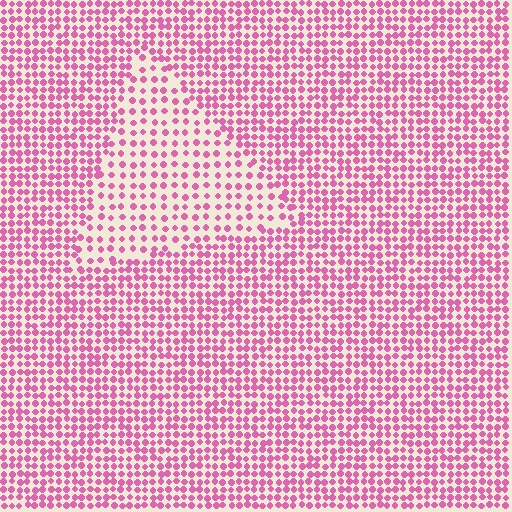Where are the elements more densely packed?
The elements are more densely packed outside the triangle boundary.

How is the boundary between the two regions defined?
The boundary is defined by a change in element density (approximately 1.8x ratio). All elements are the same color, size, and shape.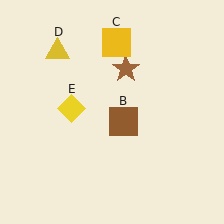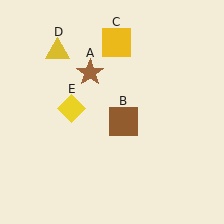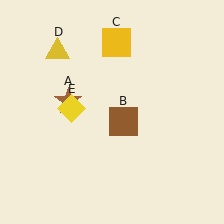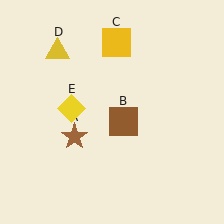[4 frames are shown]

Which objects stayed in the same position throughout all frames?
Brown square (object B) and yellow square (object C) and yellow triangle (object D) and yellow diamond (object E) remained stationary.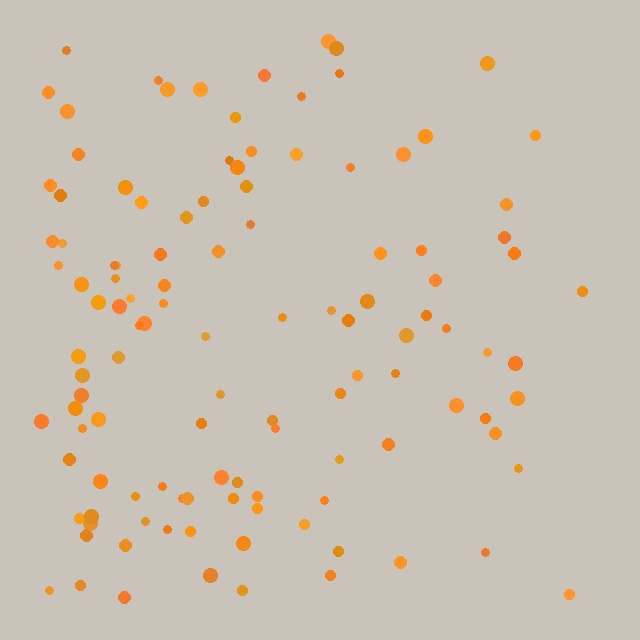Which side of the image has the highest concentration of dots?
The left.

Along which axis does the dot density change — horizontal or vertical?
Horizontal.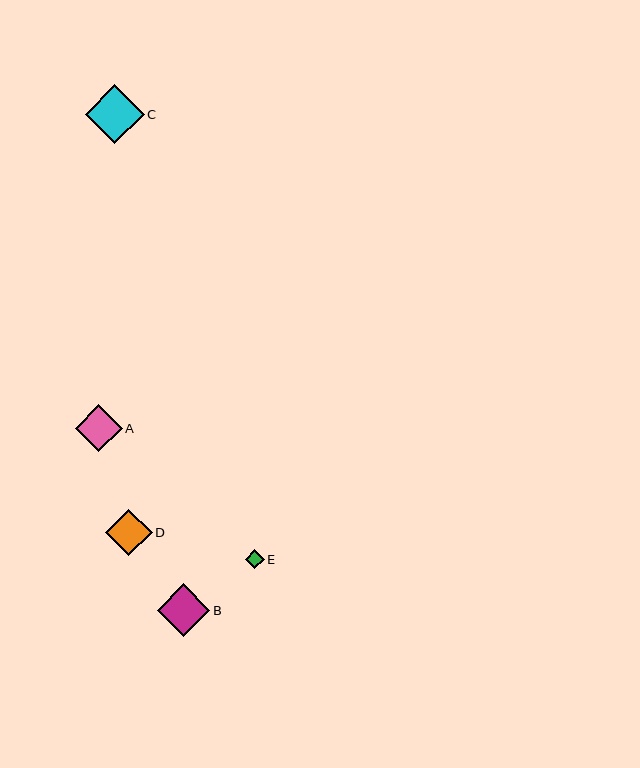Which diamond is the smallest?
Diamond E is the smallest with a size of approximately 19 pixels.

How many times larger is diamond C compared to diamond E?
Diamond C is approximately 3.1 times the size of diamond E.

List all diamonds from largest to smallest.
From largest to smallest: C, B, D, A, E.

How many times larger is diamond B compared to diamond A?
Diamond B is approximately 1.1 times the size of diamond A.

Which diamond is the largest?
Diamond C is the largest with a size of approximately 59 pixels.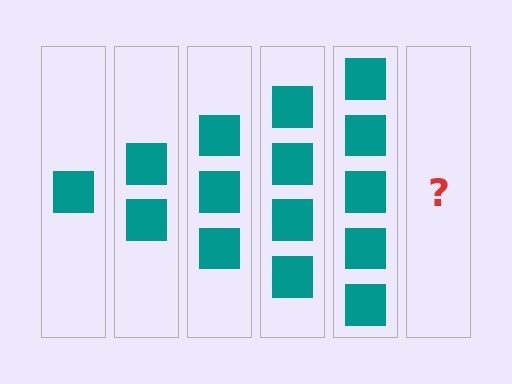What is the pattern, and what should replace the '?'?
The pattern is that each step adds one more square. The '?' should be 6 squares.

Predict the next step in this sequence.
The next step is 6 squares.